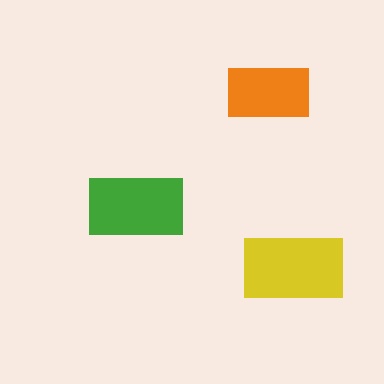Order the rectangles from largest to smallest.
the yellow one, the green one, the orange one.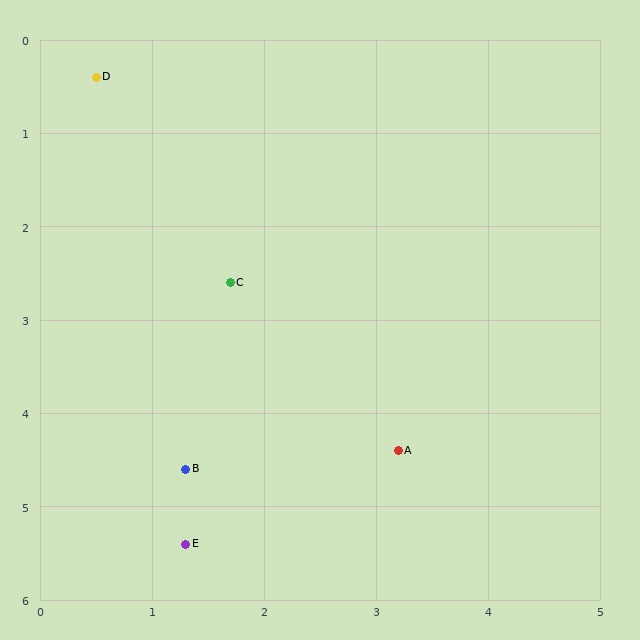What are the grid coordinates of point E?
Point E is at approximately (1.3, 5.4).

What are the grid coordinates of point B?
Point B is at approximately (1.3, 4.6).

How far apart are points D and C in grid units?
Points D and C are about 2.5 grid units apart.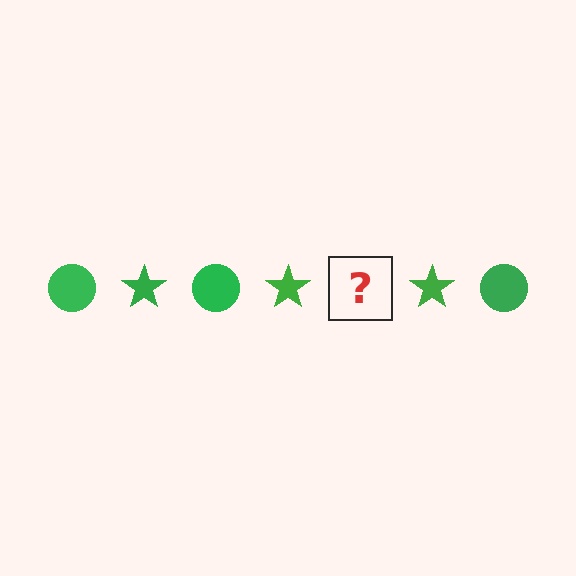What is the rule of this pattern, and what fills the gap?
The rule is that the pattern cycles through circle, star shapes in green. The gap should be filled with a green circle.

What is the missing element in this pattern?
The missing element is a green circle.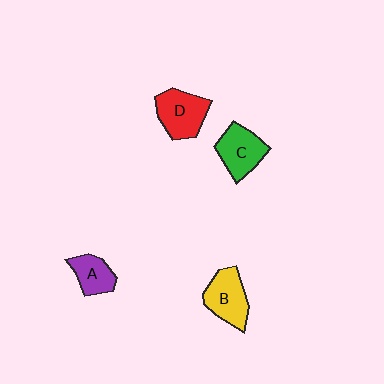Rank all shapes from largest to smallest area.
From largest to smallest: D (red), B (yellow), C (green), A (purple).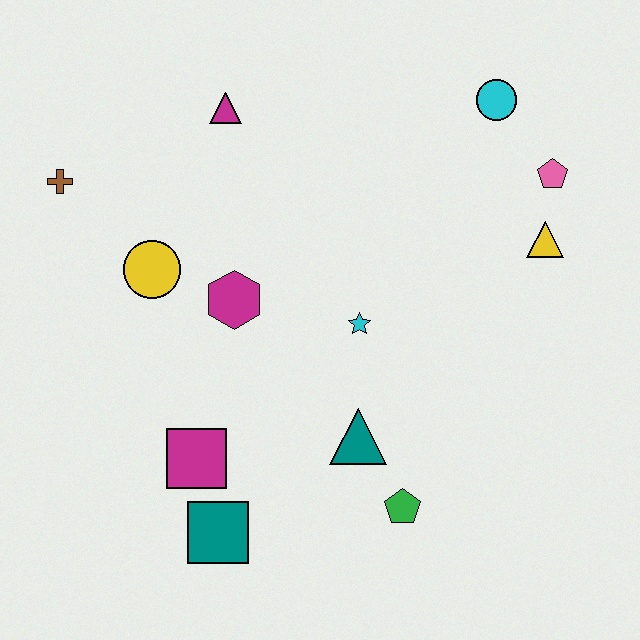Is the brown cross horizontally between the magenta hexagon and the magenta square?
No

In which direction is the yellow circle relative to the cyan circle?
The yellow circle is to the left of the cyan circle.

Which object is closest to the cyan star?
The teal triangle is closest to the cyan star.